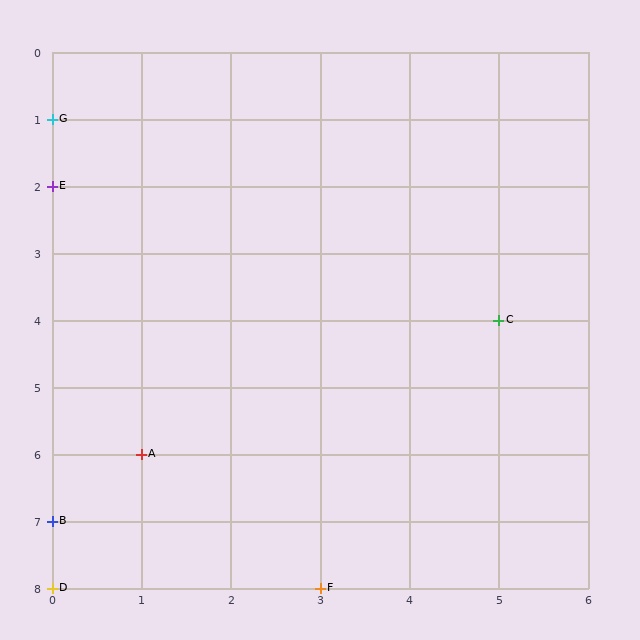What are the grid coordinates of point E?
Point E is at grid coordinates (0, 2).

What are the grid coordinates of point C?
Point C is at grid coordinates (5, 4).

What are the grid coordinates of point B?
Point B is at grid coordinates (0, 7).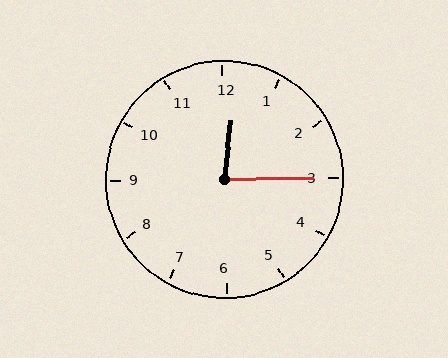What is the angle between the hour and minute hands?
Approximately 82 degrees.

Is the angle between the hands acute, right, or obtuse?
It is acute.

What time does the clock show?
12:15.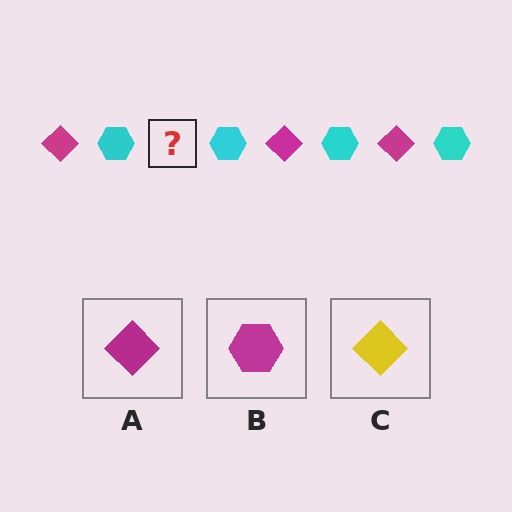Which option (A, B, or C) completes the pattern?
A.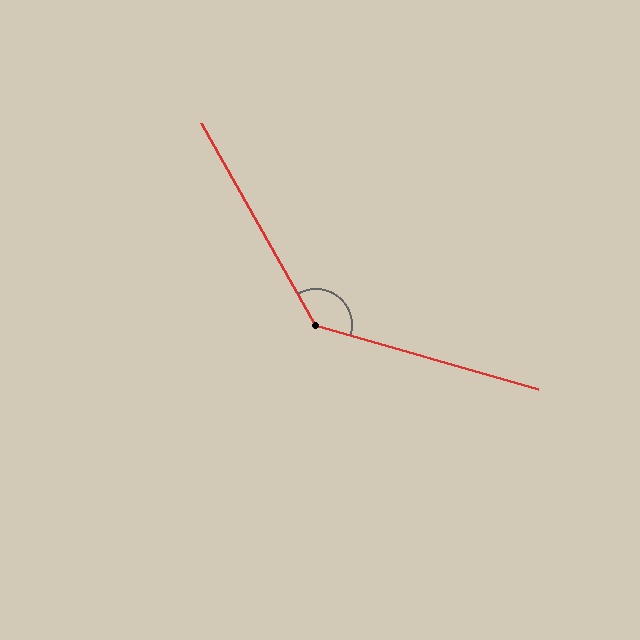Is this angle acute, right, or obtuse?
It is obtuse.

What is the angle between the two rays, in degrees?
Approximately 136 degrees.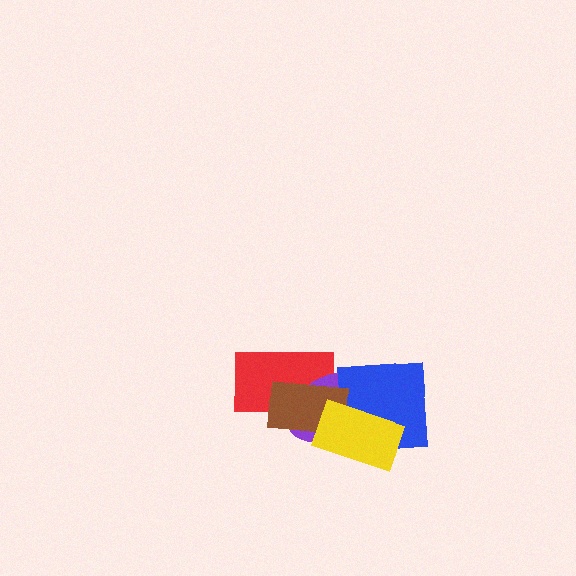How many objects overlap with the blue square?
2 objects overlap with the blue square.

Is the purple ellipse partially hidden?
Yes, it is partially covered by another shape.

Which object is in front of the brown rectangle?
The yellow rectangle is in front of the brown rectangle.